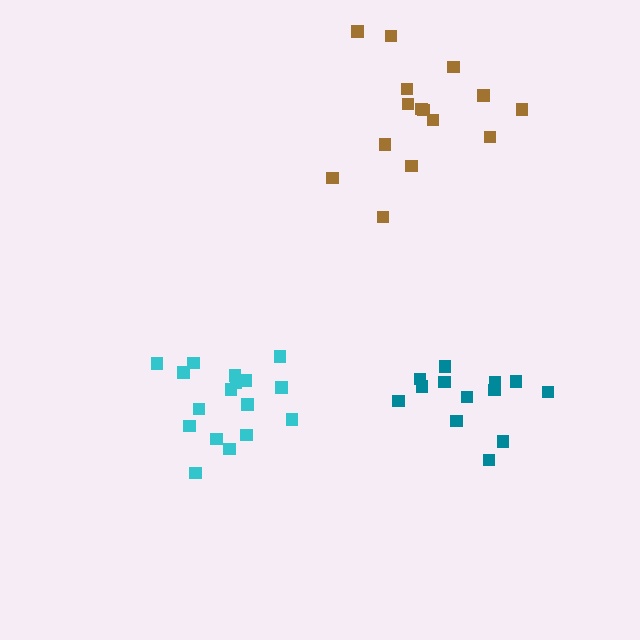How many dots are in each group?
Group 1: 17 dots, Group 2: 13 dots, Group 3: 15 dots (45 total).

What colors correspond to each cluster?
The clusters are colored: cyan, teal, brown.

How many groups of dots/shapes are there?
There are 3 groups.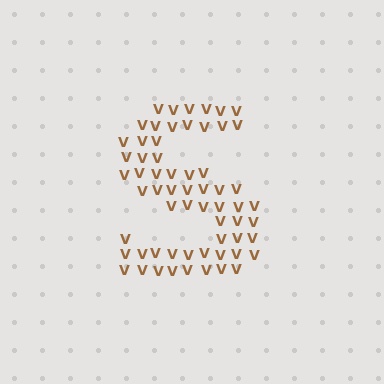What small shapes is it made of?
It is made of small letter V's.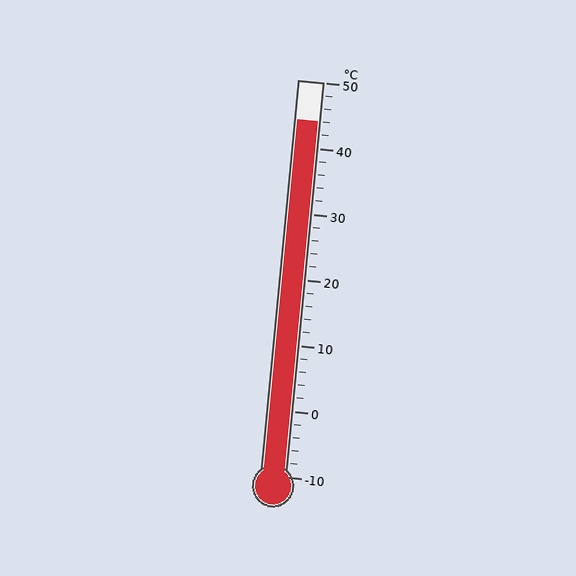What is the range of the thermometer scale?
The thermometer scale ranges from -10°C to 50°C.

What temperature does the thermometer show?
The thermometer shows approximately 44°C.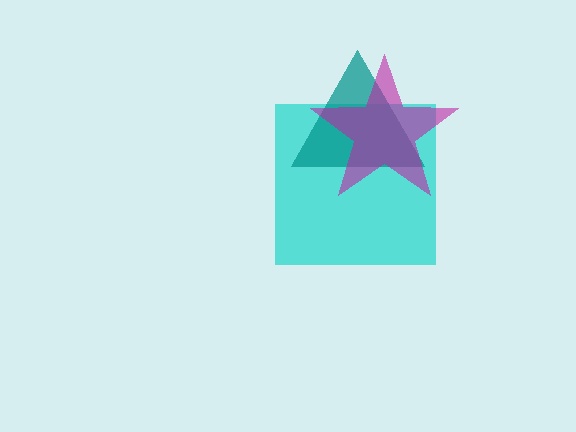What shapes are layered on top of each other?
The layered shapes are: a cyan square, a teal triangle, a magenta star.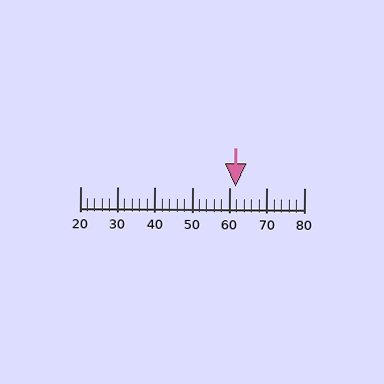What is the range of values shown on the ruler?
The ruler shows values from 20 to 80.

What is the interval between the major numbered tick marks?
The major tick marks are spaced 10 units apart.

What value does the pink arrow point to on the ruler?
The pink arrow points to approximately 62.